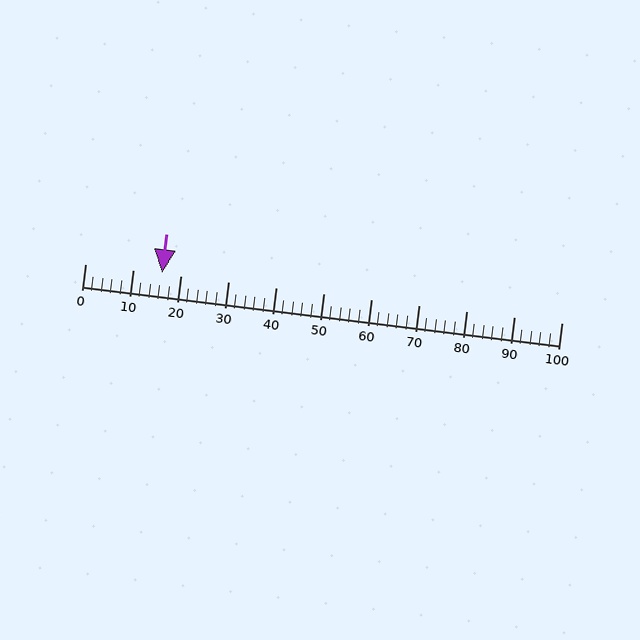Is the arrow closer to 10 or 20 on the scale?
The arrow is closer to 20.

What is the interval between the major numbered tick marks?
The major tick marks are spaced 10 units apart.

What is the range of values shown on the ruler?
The ruler shows values from 0 to 100.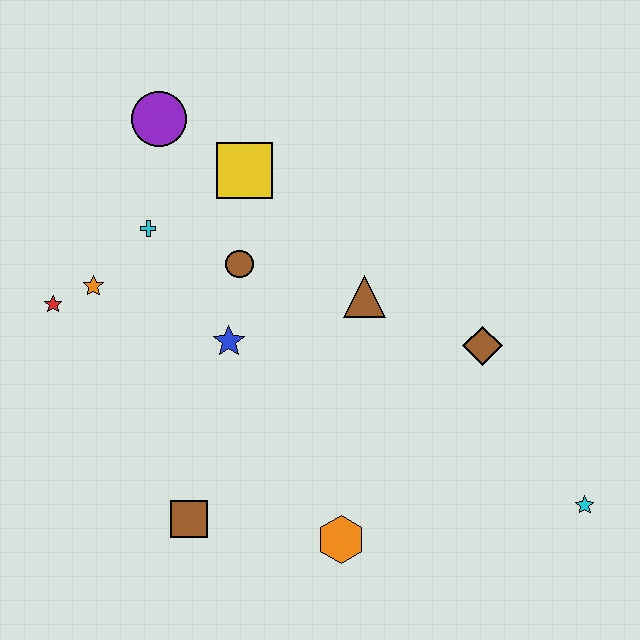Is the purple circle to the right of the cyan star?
No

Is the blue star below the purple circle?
Yes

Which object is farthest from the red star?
The cyan star is farthest from the red star.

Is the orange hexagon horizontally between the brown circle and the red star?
No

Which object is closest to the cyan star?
The brown diamond is closest to the cyan star.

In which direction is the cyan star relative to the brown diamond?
The cyan star is below the brown diamond.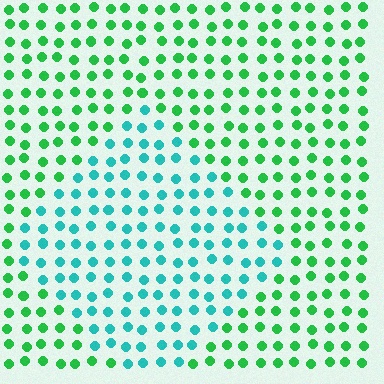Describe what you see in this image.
The image is filled with small green elements in a uniform arrangement. A diamond-shaped region is visible where the elements are tinted to a slightly different hue, forming a subtle color boundary.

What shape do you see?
I see a diamond.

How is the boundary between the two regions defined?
The boundary is defined purely by a slight shift in hue (about 44 degrees). Spacing, size, and orientation are identical on both sides.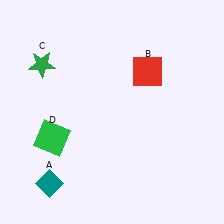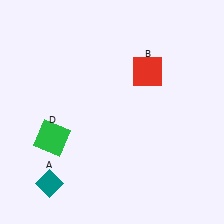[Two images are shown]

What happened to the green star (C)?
The green star (C) was removed in Image 2. It was in the top-left area of Image 1.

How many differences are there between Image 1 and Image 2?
There is 1 difference between the two images.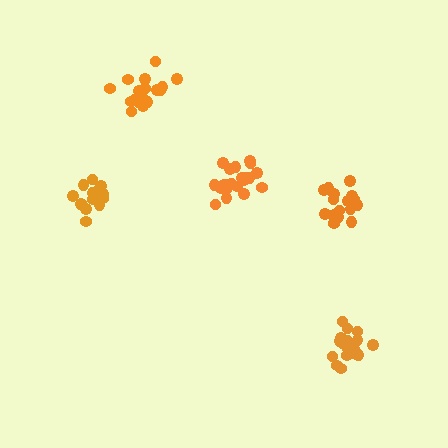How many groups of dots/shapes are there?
There are 5 groups.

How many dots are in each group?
Group 1: 19 dots, Group 2: 21 dots, Group 3: 21 dots, Group 4: 15 dots, Group 5: 18 dots (94 total).